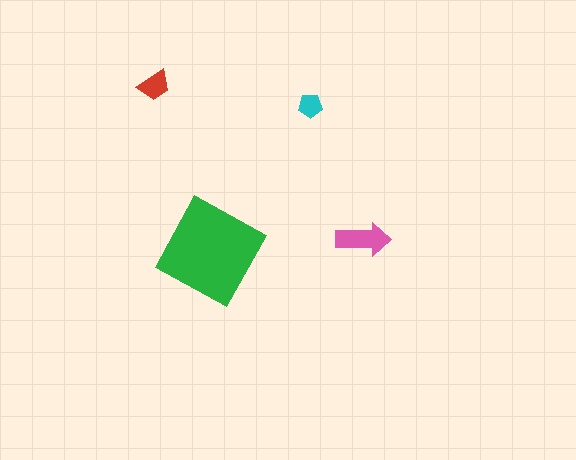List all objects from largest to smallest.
The green diamond, the pink arrow, the red trapezoid, the cyan pentagon.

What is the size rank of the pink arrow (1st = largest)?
2nd.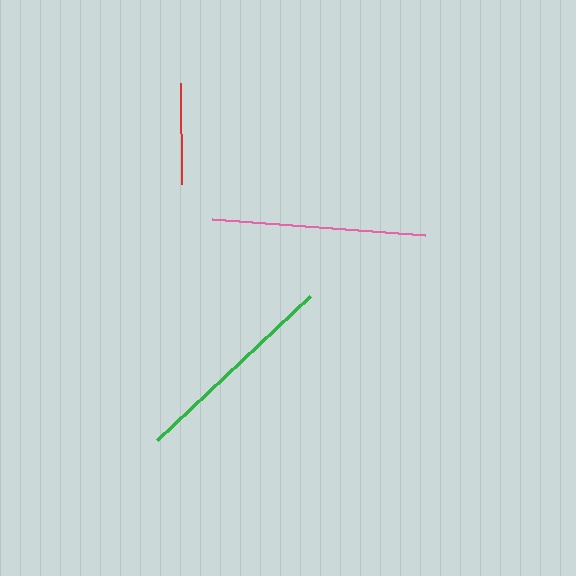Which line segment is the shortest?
The red line is the shortest at approximately 100 pixels.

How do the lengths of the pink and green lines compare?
The pink and green lines are approximately the same length.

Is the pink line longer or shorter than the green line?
The pink line is longer than the green line.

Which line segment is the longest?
The pink line is the longest at approximately 213 pixels.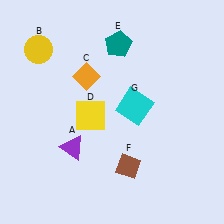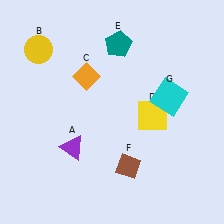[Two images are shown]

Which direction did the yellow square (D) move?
The yellow square (D) moved right.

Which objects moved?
The objects that moved are: the yellow square (D), the cyan square (G).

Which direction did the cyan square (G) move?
The cyan square (G) moved right.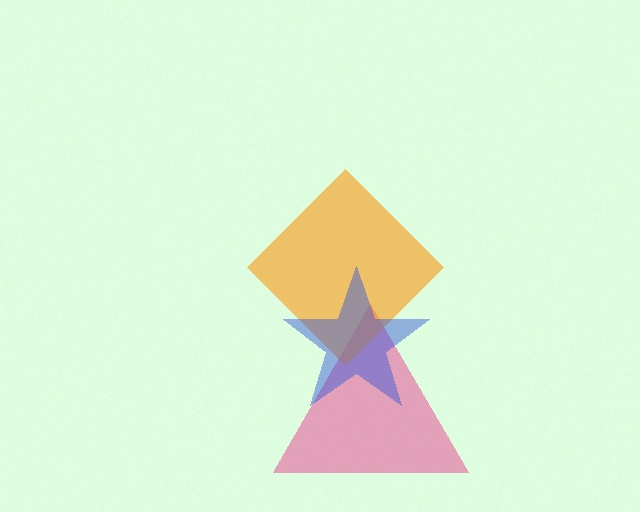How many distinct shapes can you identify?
There are 3 distinct shapes: a pink triangle, an orange diamond, a blue star.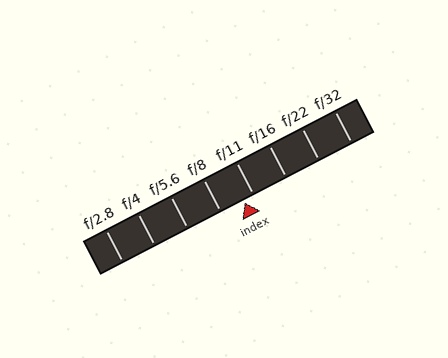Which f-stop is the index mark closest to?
The index mark is closest to f/11.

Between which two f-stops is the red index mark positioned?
The index mark is between f/8 and f/11.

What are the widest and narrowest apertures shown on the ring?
The widest aperture shown is f/2.8 and the narrowest is f/32.